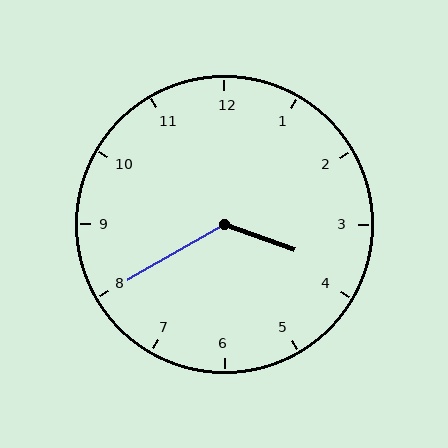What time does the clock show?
3:40.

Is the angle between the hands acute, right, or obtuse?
It is obtuse.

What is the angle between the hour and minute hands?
Approximately 130 degrees.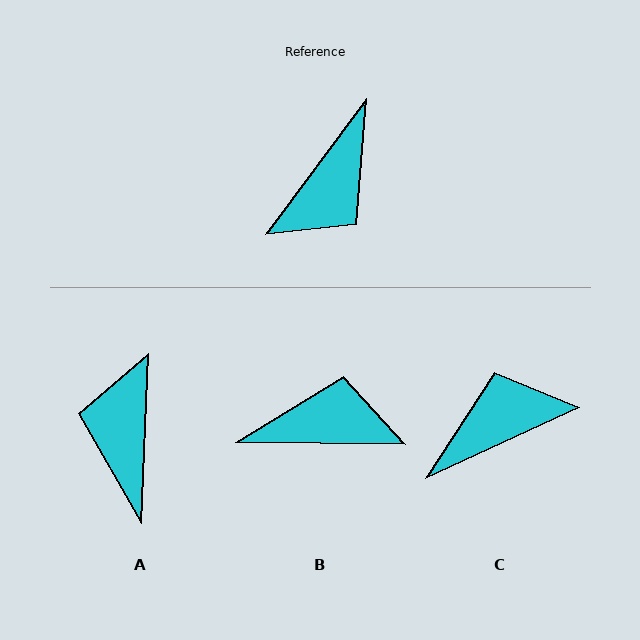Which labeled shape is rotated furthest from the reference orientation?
C, about 151 degrees away.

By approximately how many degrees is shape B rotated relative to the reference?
Approximately 126 degrees counter-clockwise.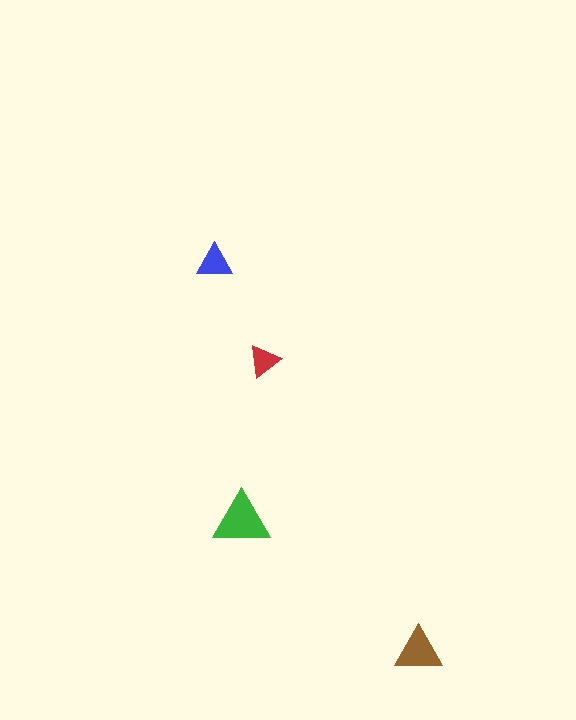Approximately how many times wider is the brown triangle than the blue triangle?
About 1.5 times wider.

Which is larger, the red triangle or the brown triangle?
The brown one.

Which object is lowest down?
The brown triangle is bottommost.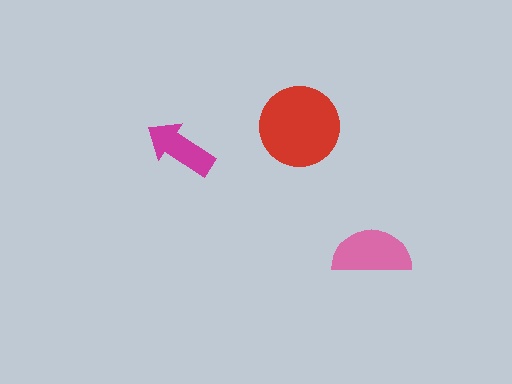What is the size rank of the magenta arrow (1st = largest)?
3rd.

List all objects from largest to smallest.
The red circle, the pink semicircle, the magenta arrow.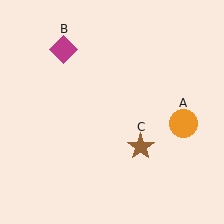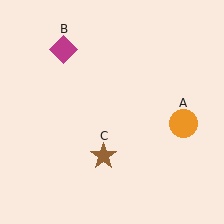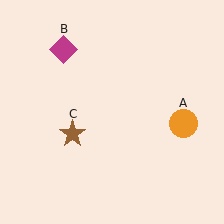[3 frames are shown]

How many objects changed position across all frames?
1 object changed position: brown star (object C).